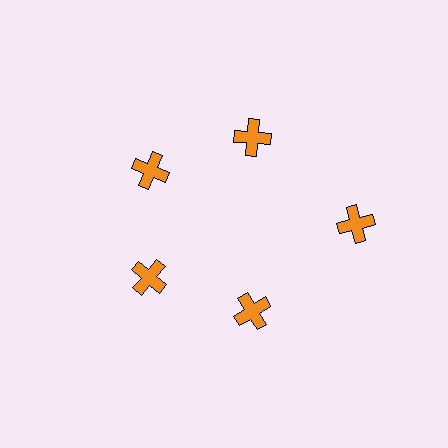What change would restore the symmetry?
The symmetry would be restored by moving it inward, back onto the ring so that all 5 crosses sit at equal angles and equal distance from the center.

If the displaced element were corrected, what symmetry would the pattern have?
It would have 5-fold rotational symmetry — the pattern would map onto itself every 72 degrees.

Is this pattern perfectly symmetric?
No. The 5 orange crosses are arranged in a ring, but one element near the 3 o'clock position is pushed outward from the center, breaking the 5-fold rotational symmetry.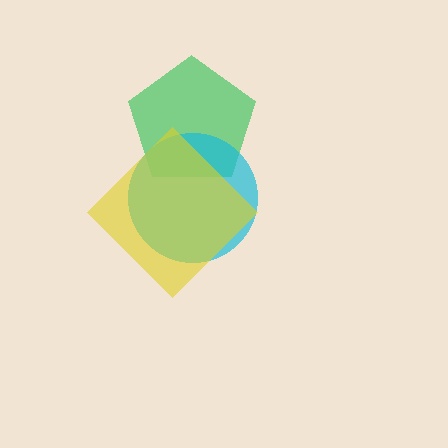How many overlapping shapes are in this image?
There are 3 overlapping shapes in the image.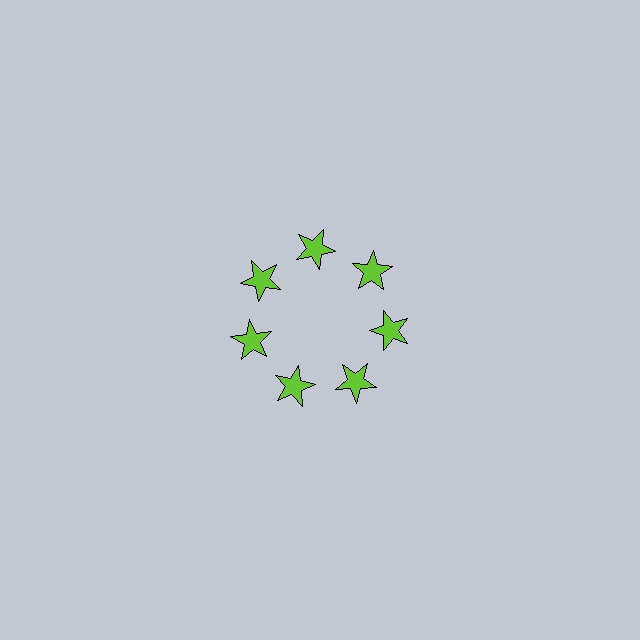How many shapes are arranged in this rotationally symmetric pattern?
There are 7 shapes, arranged in 7 groups of 1.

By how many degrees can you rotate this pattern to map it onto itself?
The pattern maps onto itself every 51 degrees of rotation.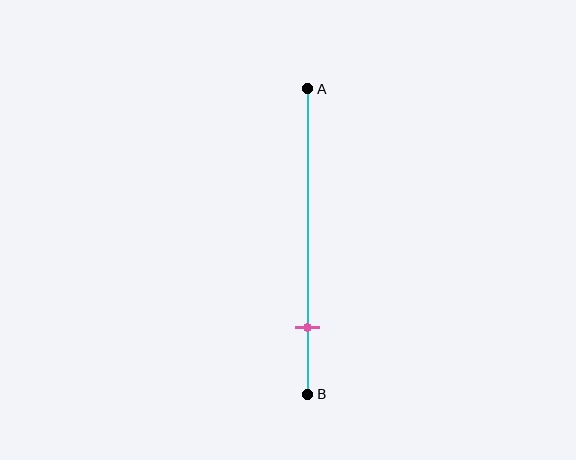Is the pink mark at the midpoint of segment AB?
No, the mark is at about 80% from A, not at the 50% midpoint.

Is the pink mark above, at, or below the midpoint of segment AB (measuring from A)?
The pink mark is below the midpoint of segment AB.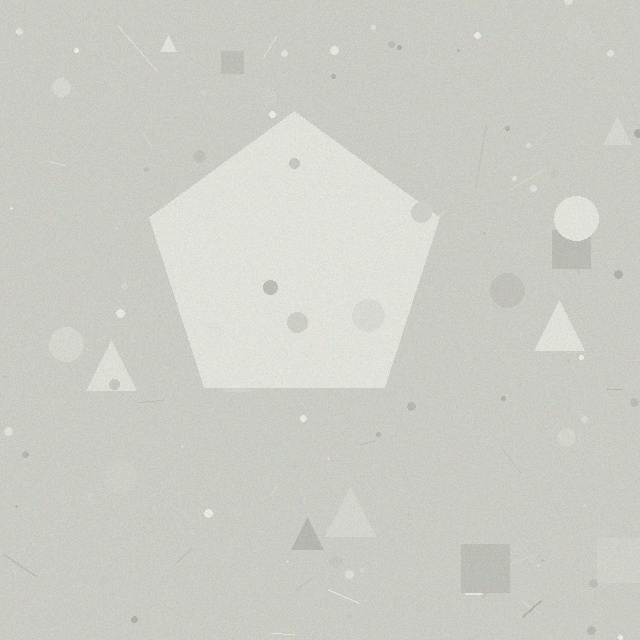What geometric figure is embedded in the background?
A pentagon is embedded in the background.